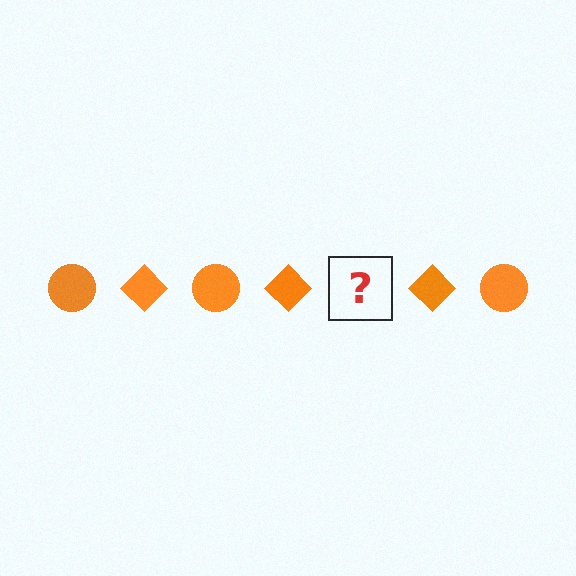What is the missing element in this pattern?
The missing element is an orange circle.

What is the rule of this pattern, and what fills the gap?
The rule is that the pattern cycles through circle, diamond shapes in orange. The gap should be filled with an orange circle.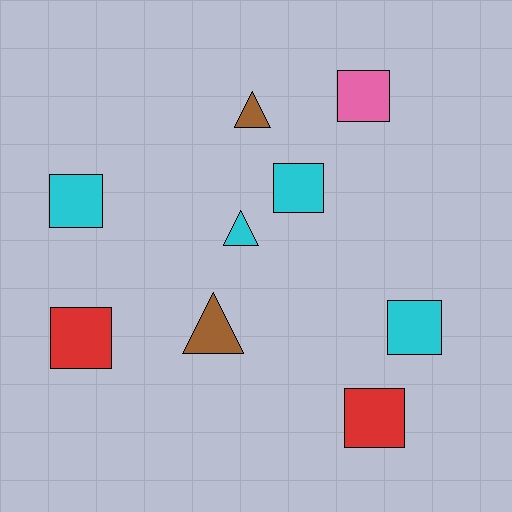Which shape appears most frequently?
Square, with 6 objects.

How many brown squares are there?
There are no brown squares.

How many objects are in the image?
There are 9 objects.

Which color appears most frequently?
Cyan, with 4 objects.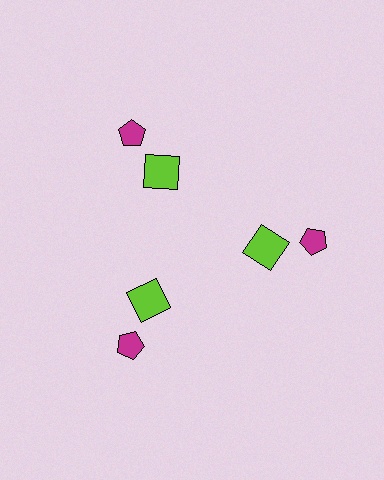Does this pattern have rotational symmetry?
Yes, this pattern has 3-fold rotational symmetry. It looks the same after rotating 120 degrees around the center.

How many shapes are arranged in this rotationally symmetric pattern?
There are 6 shapes, arranged in 3 groups of 2.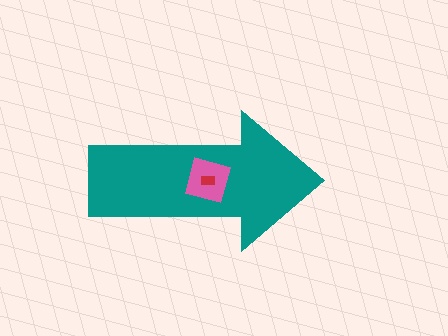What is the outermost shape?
The teal arrow.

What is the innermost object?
The red rectangle.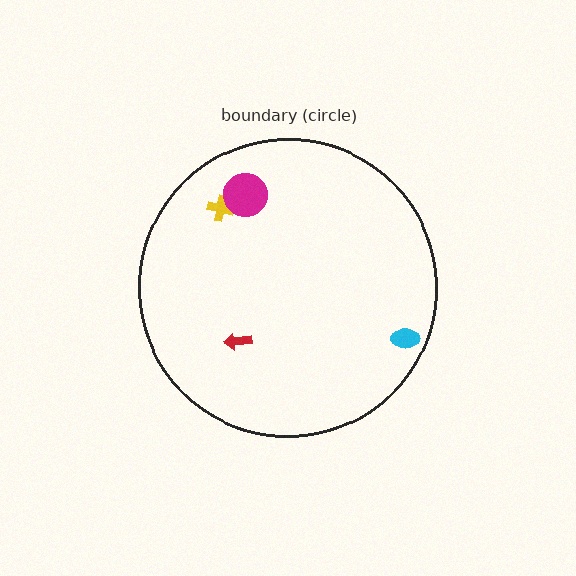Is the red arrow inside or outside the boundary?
Inside.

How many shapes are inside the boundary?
4 inside, 0 outside.